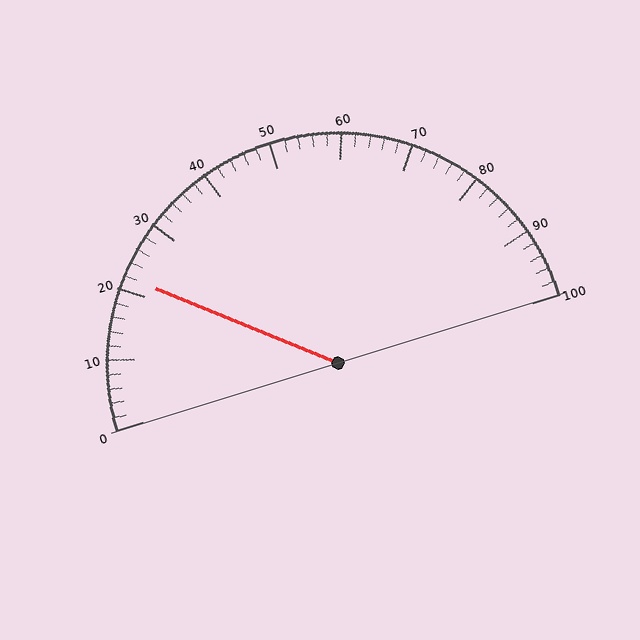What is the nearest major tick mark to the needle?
The nearest major tick mark is 20.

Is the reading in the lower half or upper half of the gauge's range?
The reading is in the lower half of the range (0 to 100).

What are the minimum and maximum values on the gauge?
The gauge ranges from 0 to 100.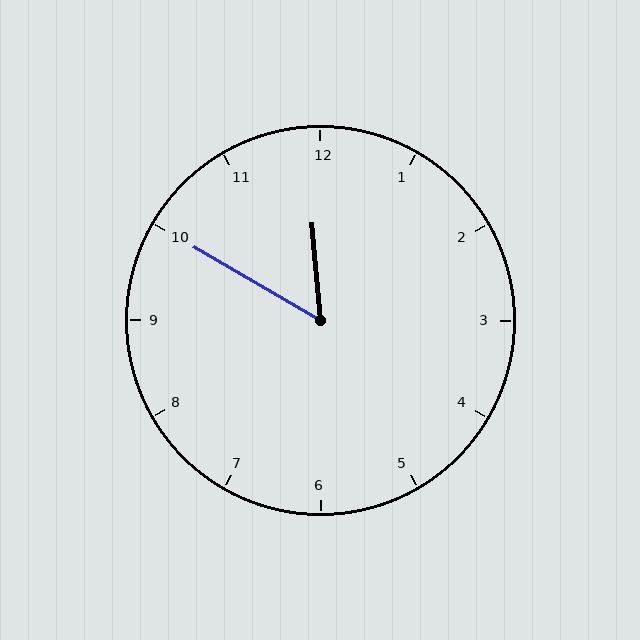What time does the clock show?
11:50.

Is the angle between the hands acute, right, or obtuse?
It is acute.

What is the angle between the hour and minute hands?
Approximately 55 degrees.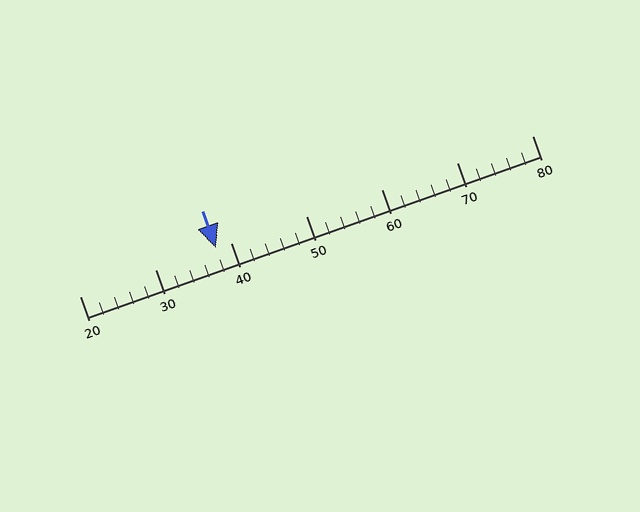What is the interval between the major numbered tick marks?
The major tick marks are spaced 10 units apart.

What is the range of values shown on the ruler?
The ruler shows values from 20 to 80.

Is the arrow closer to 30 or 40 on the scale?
The arrow is closer to 40.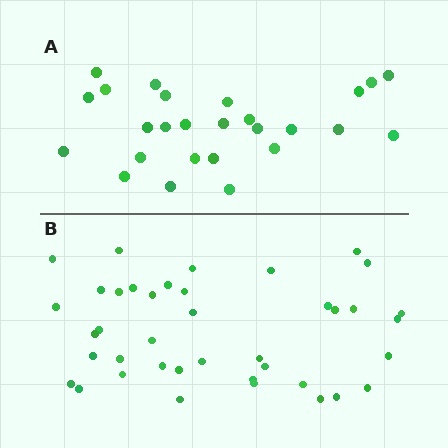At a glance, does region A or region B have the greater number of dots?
Region B (the bottom region) has more dots.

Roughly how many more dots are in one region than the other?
Region B has approximately 15 more dots than region A.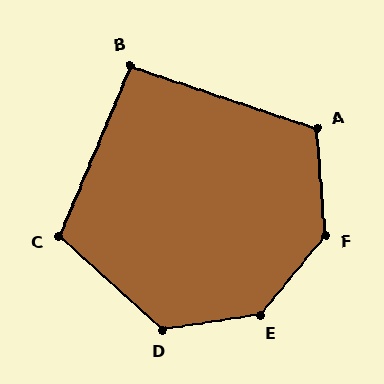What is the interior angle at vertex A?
Approximately 113 degrees (obtuse).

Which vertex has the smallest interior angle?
B, at approximately 94 degrees.